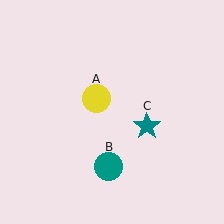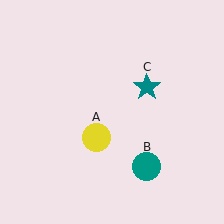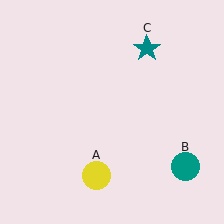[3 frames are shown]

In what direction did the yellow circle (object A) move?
The yellow circle (object A) moved down.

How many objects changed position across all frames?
3 objects changed position: yellow circle (object A), teal circle (object B), teal star (object C).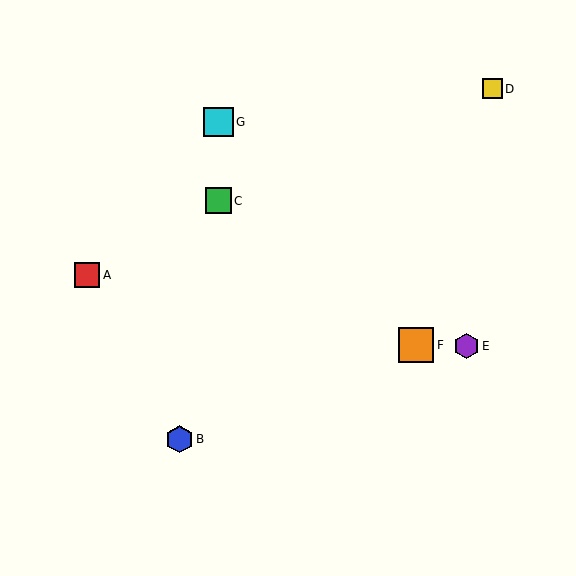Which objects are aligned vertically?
Objects C, G are aligned vertically.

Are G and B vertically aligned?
No, G is at x≈218 and B is at x≈179.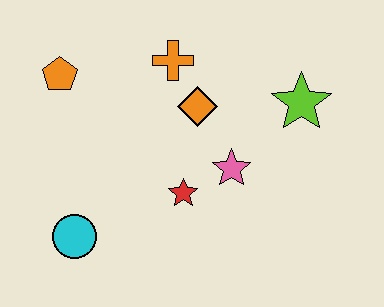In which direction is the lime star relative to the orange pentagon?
The lime star is to the right of the orange pentagon.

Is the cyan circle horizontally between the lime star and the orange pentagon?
Yes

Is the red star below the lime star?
Yes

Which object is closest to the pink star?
The red star is closest to the pink star.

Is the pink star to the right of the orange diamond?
Yes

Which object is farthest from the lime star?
The cyan circle is farthest from the lime star.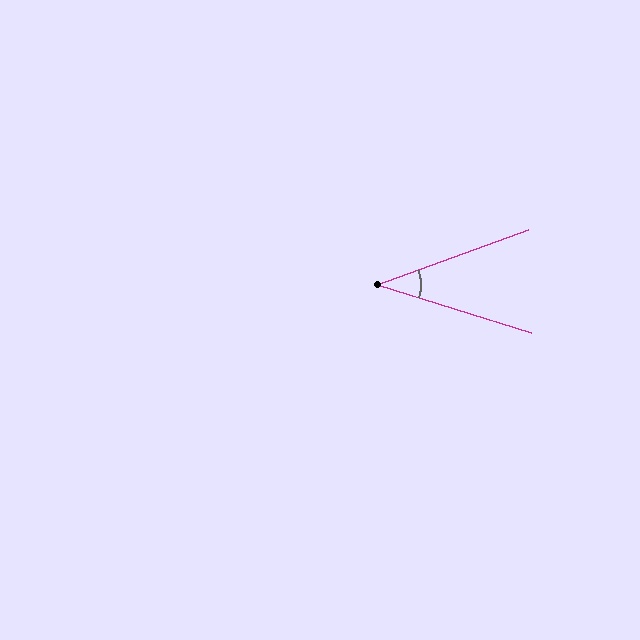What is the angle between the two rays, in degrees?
Approximately 37 degrees.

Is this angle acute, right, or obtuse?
It is acute.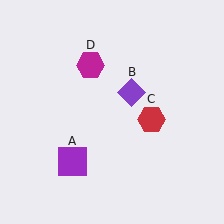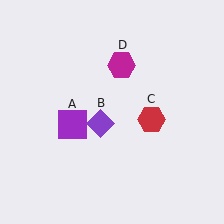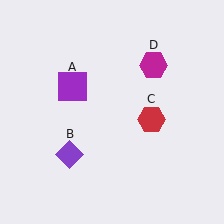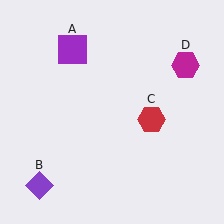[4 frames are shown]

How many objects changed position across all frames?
3 objects changed position: purple square (object A), purple diamond (object B), magenta hexagon (object D).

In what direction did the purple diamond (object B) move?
The purple diamond (object B) moved down and to the left.